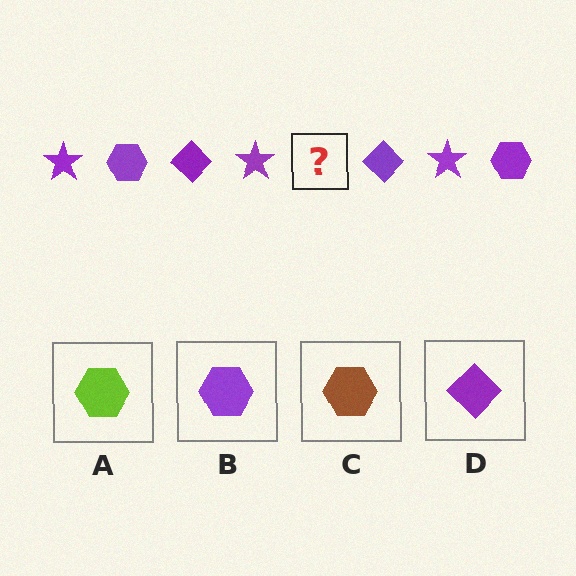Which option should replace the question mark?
Option B.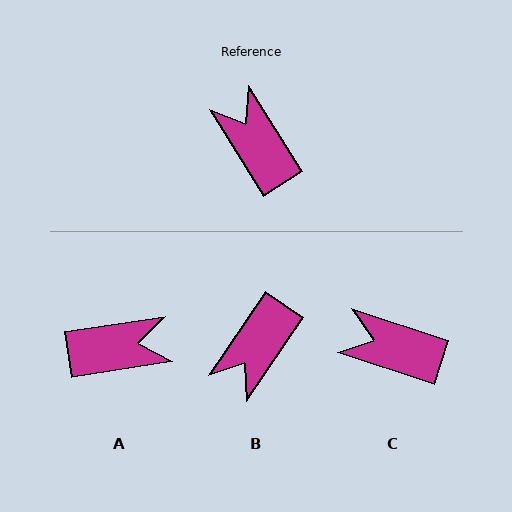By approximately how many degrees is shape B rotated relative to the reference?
Approximately 113 degrees counter-clockwise.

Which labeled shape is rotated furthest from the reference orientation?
A, about 114 degrees away.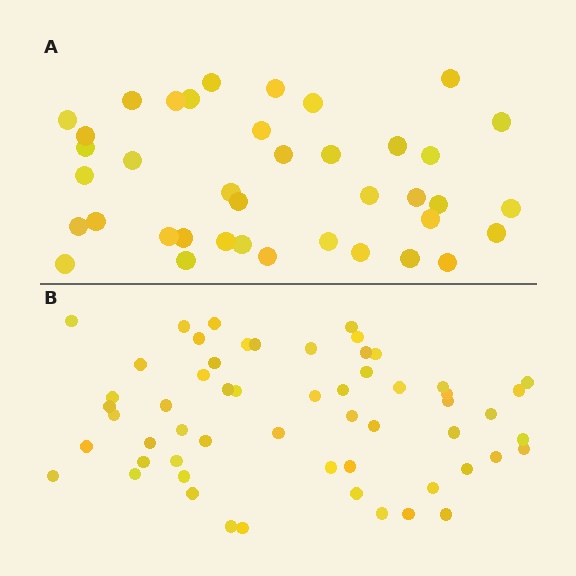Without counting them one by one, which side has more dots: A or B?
Region B (the bottom region) has more dots.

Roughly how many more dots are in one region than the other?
Region B has approximately 20 more dots than region A.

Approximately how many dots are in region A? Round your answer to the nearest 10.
About 40 dots. (The exact count is 39, which rounds to 40.)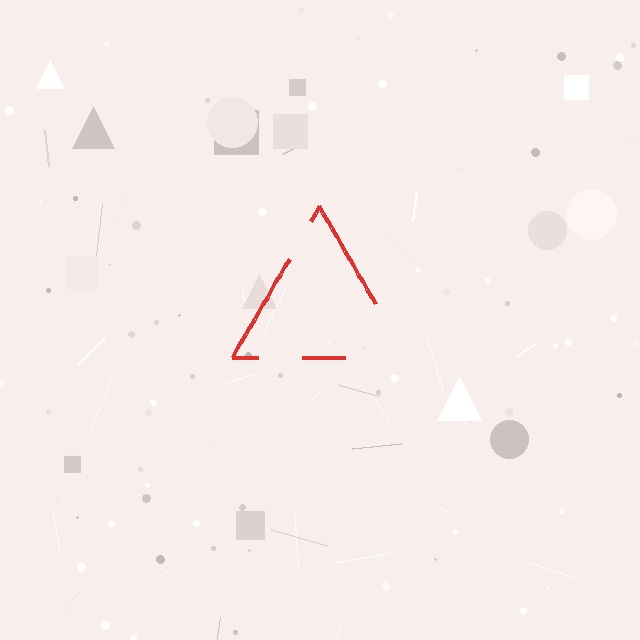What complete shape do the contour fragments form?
The contour fragments form a triangle.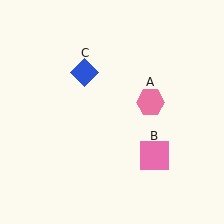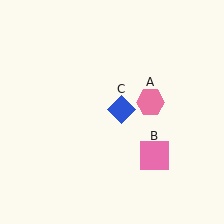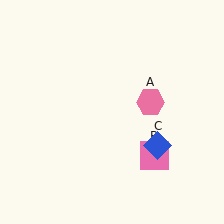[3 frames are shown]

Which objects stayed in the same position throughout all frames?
Pink hexagon (object A) and pink square (object B) remained stationary.